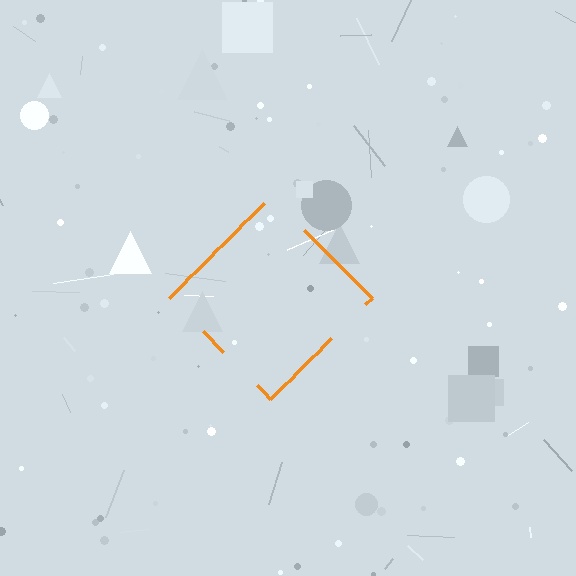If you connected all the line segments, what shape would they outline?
They would outline a diamond.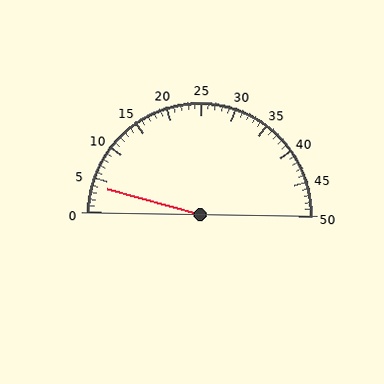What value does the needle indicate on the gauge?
The needle indicates approximately 4.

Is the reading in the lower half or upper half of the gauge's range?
The reading is in the lower half of the range (0 to 50).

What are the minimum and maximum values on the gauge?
The gauge ranges from 0 to 50.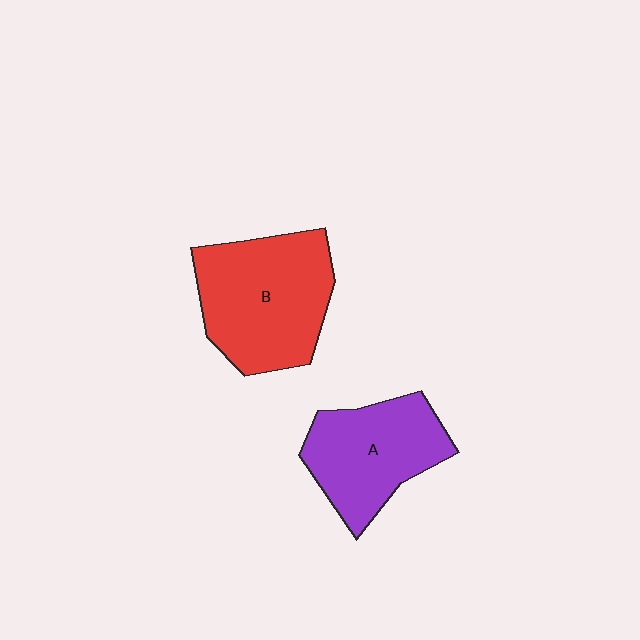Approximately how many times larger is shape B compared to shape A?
Approximately 1.2 times.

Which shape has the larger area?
Shape B (red).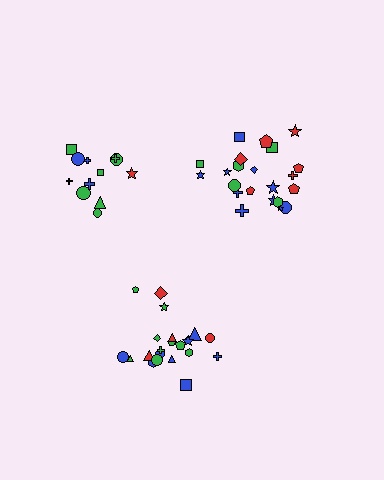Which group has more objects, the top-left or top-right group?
The top-right group.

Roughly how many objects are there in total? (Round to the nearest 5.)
Roughly 55 objects in total.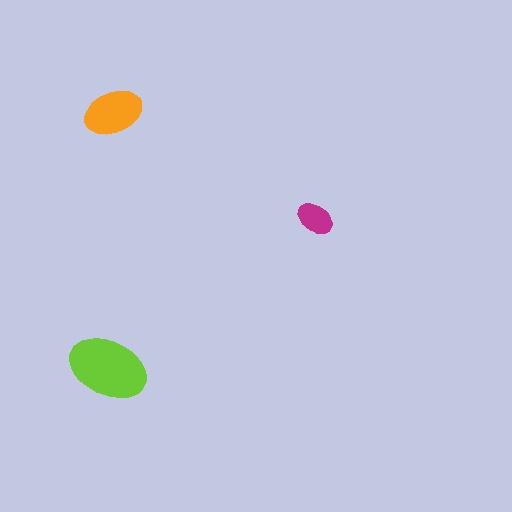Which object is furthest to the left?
The lime ellipse is leftmost.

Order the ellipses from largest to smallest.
the lime one, the orange one, the magenta one.